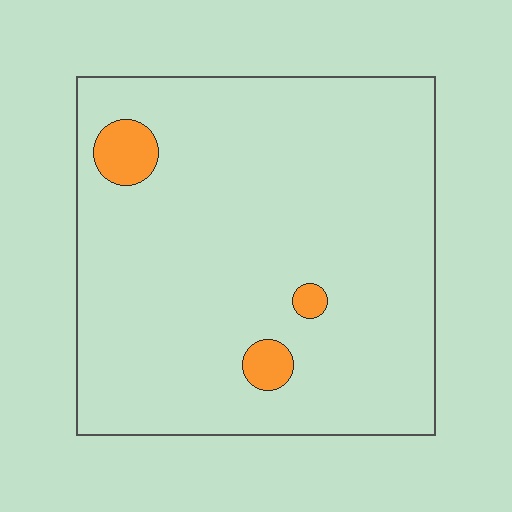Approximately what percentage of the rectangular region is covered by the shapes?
Approximately 5%.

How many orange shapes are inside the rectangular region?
3.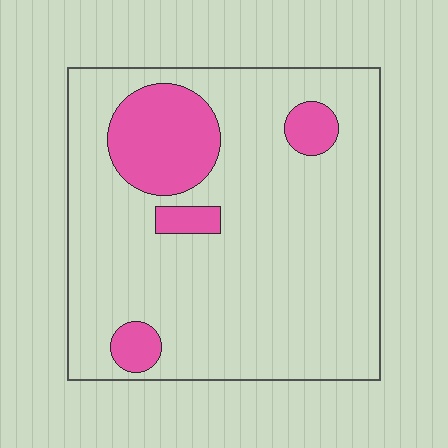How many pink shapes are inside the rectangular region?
4.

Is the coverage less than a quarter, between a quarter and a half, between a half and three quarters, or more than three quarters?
Less than a quarter.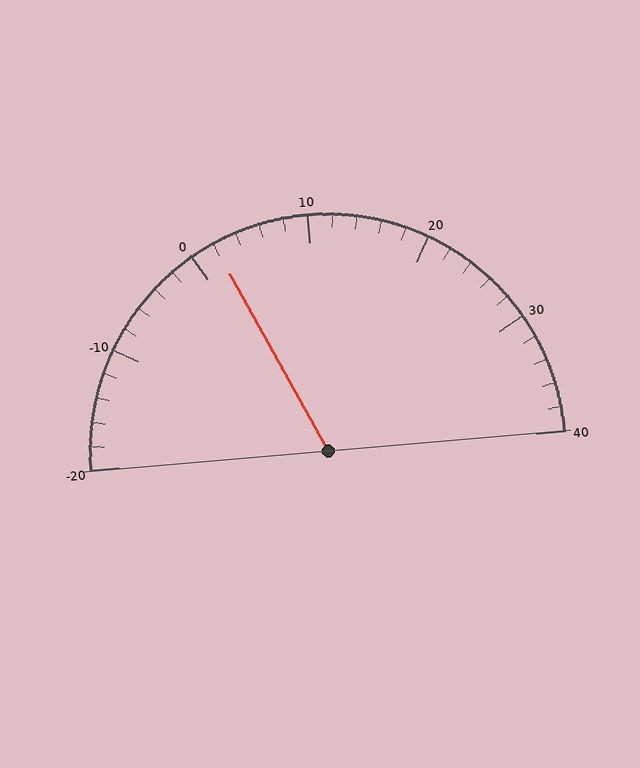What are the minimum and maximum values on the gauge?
The gauge ranges from -20 to 40.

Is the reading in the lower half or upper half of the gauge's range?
The reading is in the lower half of the range (-20 to 40).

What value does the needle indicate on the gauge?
The needle indicates approximately 2.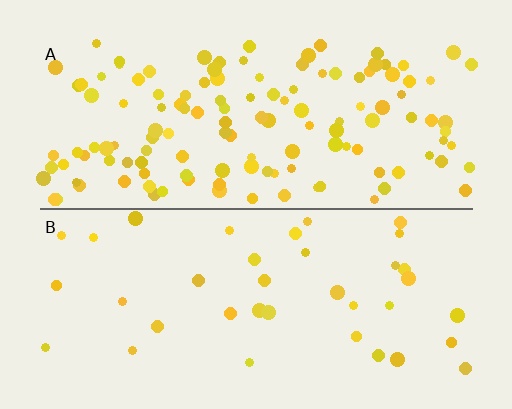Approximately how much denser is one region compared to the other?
Approximately 3.5× — region A over region B.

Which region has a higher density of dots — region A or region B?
A (the top).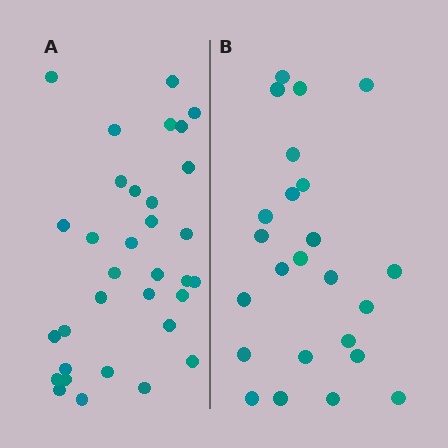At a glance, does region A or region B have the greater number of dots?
Region A (the left region) has more dots.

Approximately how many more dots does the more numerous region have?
Region A has roughly 8 or so more dots than region B.